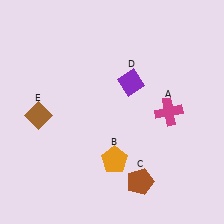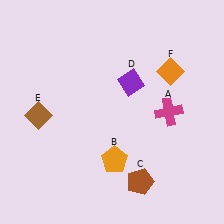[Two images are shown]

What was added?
An orange diamond (F) was added in Image 2.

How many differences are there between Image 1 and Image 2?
There is 1 difference between the two images.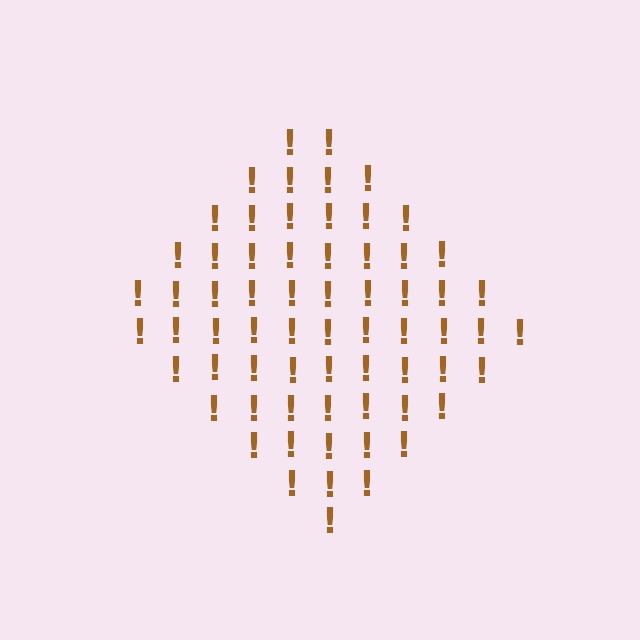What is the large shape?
The large shape is a diamond.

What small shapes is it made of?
It is made of small exclamation marks.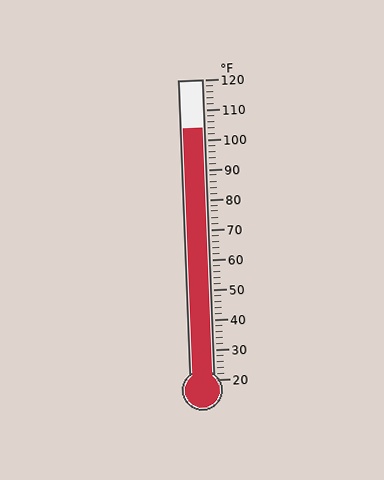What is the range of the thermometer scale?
The thermometer scale ranges from 20°F to 120°F.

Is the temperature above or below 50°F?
The temperature is above 50°F.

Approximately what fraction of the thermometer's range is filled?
The thermometer is filled to approximately 85% of its range.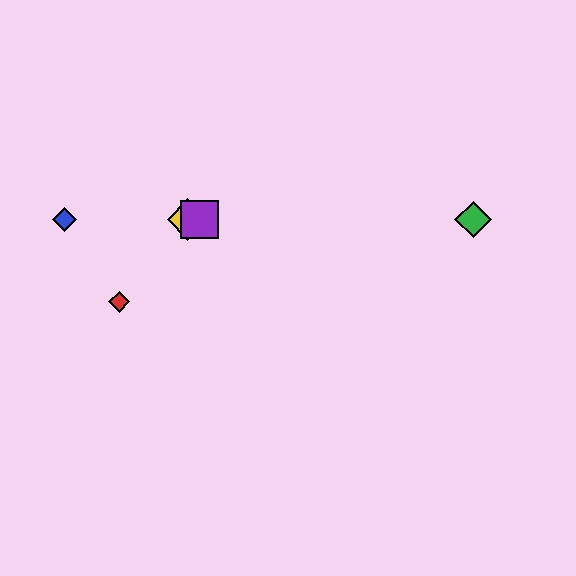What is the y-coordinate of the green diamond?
The green diamond is at y≈220.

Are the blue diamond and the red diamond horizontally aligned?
No, the blue diamond is at y≈220 and the red diamond is at y≈302.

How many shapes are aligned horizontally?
4 shapes (the blue diamond, the green diamond, the yellow diamond, the purple square) are aligned horizontally.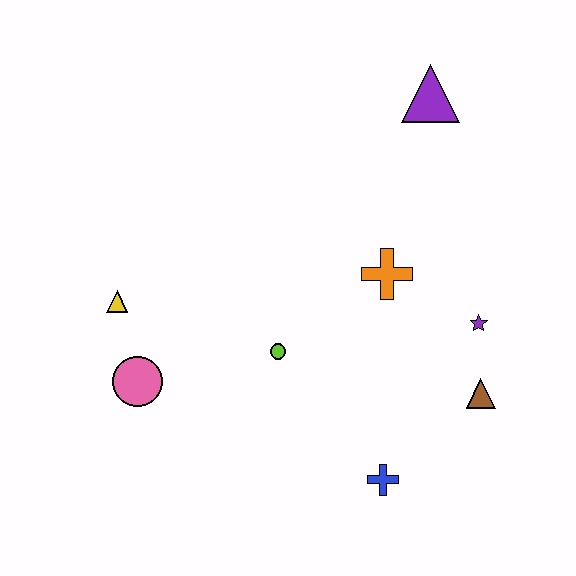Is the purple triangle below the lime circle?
No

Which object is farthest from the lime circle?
The purple triangle is farthest from the lime circle.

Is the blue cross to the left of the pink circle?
No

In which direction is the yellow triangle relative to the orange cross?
The yellow triangle is to the left of the orange cross.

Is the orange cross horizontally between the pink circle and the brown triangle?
Yes